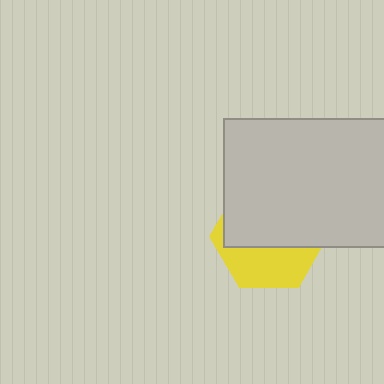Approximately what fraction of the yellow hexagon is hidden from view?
Roughly 60% of the yellow hexagon is hidden behind the light gray rectangle.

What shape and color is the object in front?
The object in front is a light gray rectangle.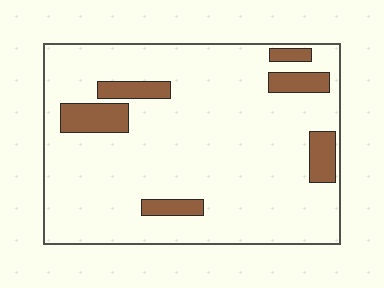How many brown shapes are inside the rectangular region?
6.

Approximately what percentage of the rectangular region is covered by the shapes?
Approximately 15%.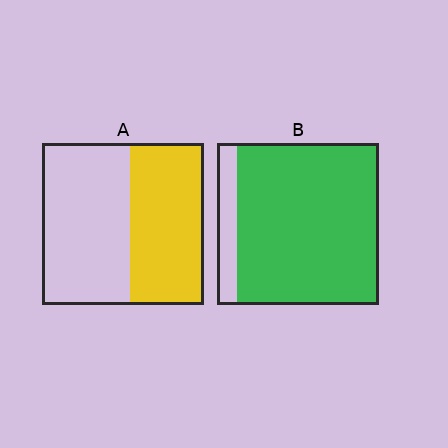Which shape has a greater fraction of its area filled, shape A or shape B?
Shape B.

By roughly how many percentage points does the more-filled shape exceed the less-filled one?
By roughly 40 percentage points (B over A).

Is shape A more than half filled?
No.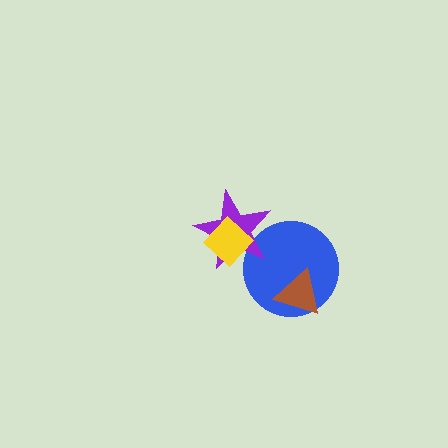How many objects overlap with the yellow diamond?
1 object overlaps with the yellow diamond.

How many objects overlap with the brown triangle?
1 object overlaps with the brown triangle.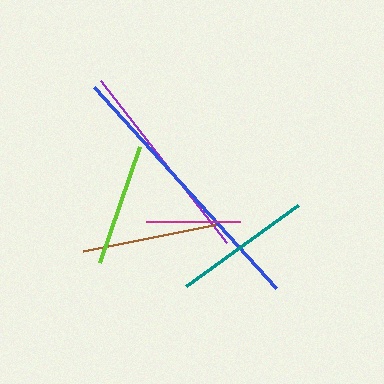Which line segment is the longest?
The blue line is the longest at approximately 270 pixels.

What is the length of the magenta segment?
The magenta segment is approximately 94 pixels long.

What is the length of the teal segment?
The teal segment is approximately 138 pixels long.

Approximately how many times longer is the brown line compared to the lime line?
The brown line is approximately 1.1 times the length of the lime line.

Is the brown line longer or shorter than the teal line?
The teal line is longer than the brown line.